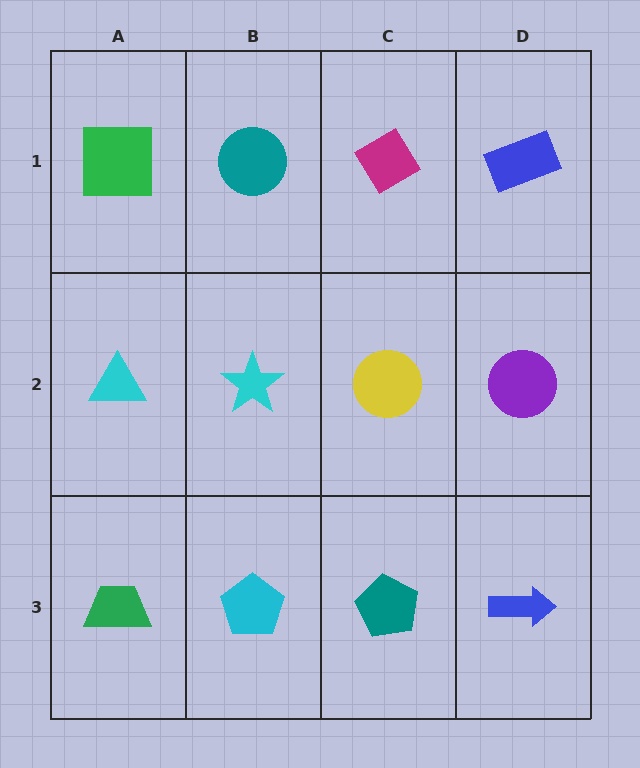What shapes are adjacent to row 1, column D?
A purple circle (row 2, column D), a magenta diamond (row 1, column C).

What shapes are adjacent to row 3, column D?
A purple circle (row 2, column D), a teal pentagon (row 3, column C).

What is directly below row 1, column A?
A cyan triangle.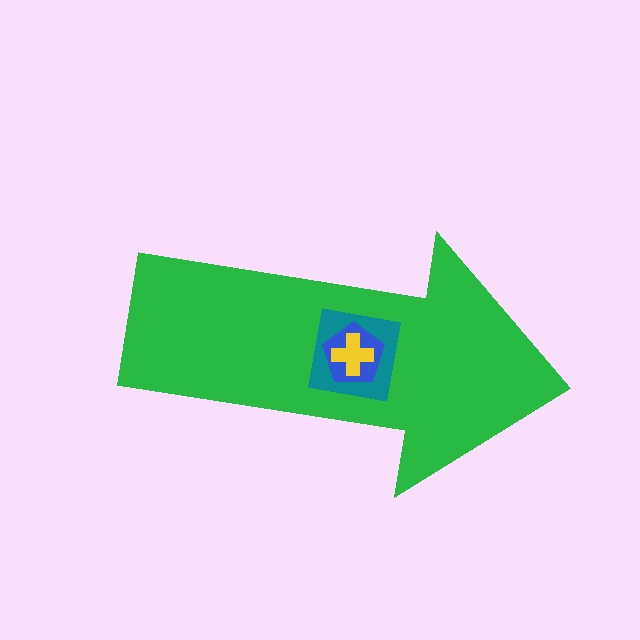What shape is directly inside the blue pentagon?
The yellow cross.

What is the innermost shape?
The yellow cross.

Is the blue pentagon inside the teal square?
Yes.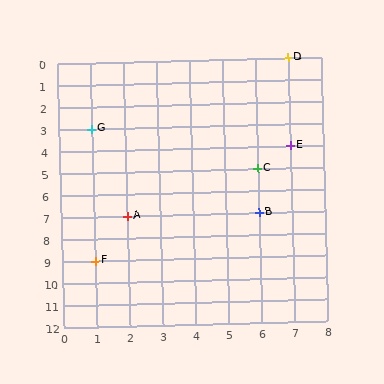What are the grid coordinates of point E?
Point E is at grid coordinates (7, 4).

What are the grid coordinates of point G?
Point G is at grid coordinates (1, 3).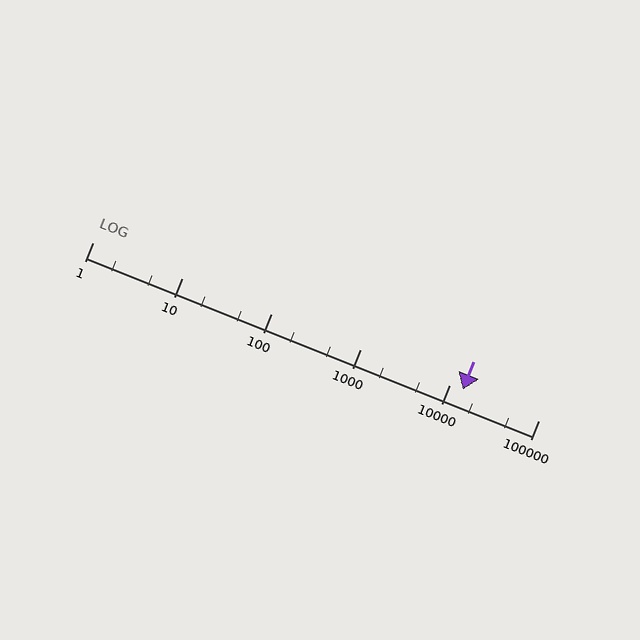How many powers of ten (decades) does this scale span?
The scale spans 5 decades, from 1 to 100000.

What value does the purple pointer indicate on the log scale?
The pointer indicates approximately 14000.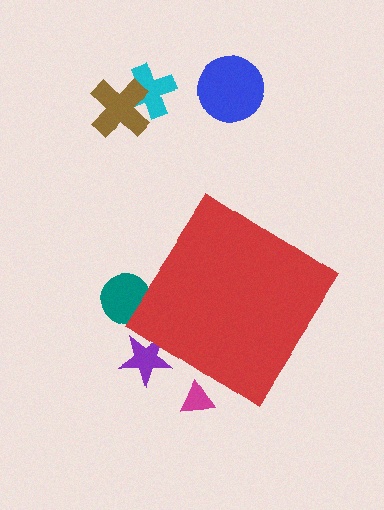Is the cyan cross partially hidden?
No, the cyan cross is fully visible.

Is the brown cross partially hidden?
No, the brown cross is fully visible.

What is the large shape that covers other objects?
A red diamond.